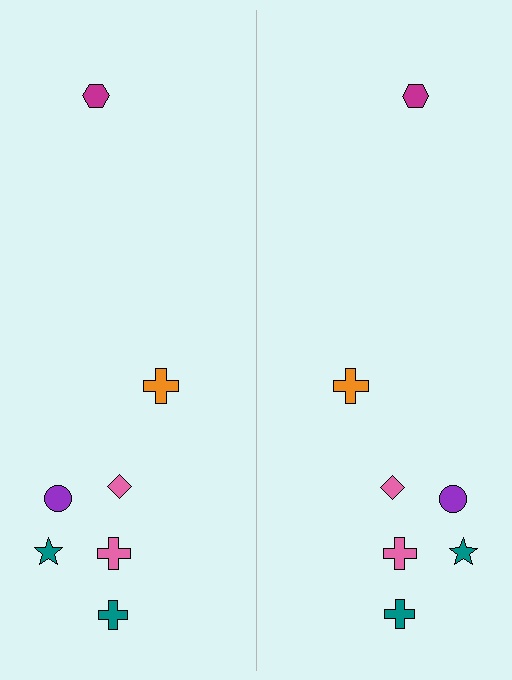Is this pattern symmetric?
Yes, this pattern has bilateral (reflection) symmetry.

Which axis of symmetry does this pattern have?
The pattern has a vertical axis of symmetry running through the center of the image.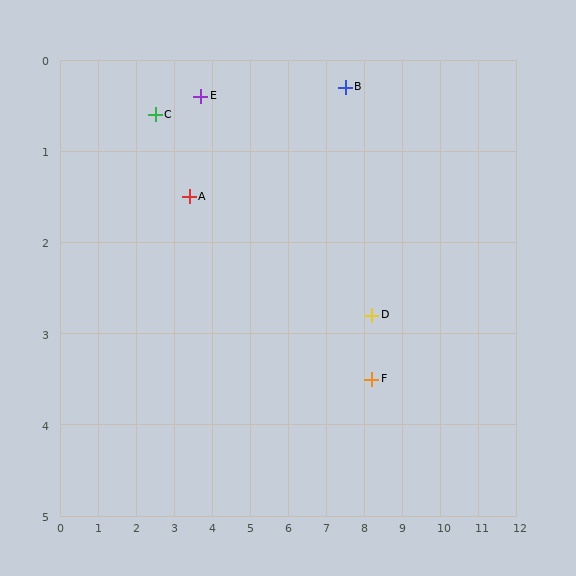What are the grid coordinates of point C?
Point C is at approximately (2.5, 0.6).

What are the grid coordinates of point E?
Point E is at approximately (3.7, 0.4).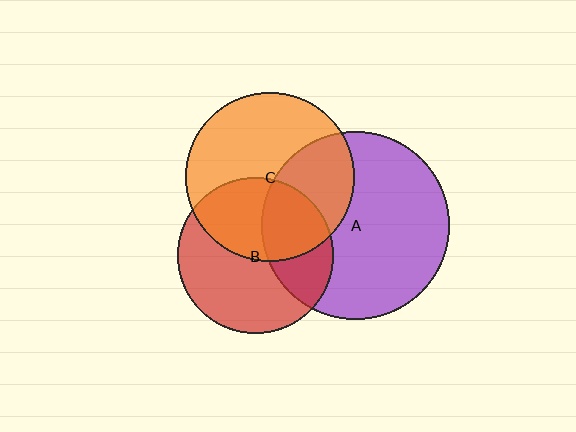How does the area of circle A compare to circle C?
Approximately 1.2 times.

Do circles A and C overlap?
Yes.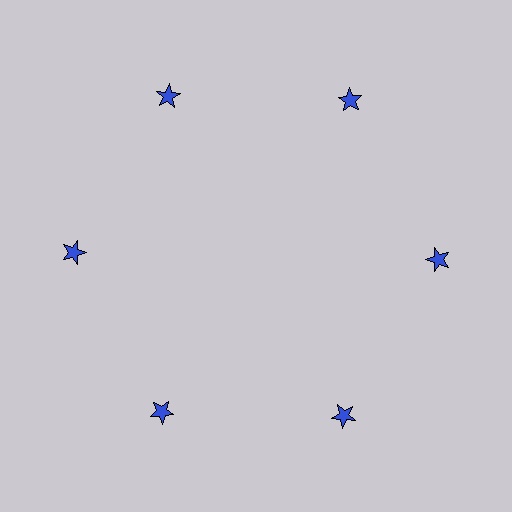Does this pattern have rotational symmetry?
Yes, this pattern has 6-fold rotational symmetry. It looks the same after rotating 60 degrees around the center.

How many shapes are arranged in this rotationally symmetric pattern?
There are 6 shapes, arranged in 6 groups of 1.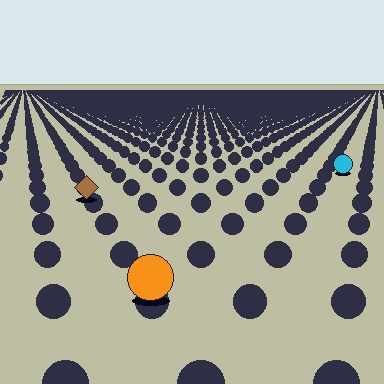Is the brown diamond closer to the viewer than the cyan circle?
Yes. The brown diamond is closer — you can tell from the texture gradient: the ground texture is coarser near it.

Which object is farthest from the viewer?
The cyan circle is farthest from the viewer. It appears smaller and the ground texture around it is denser.